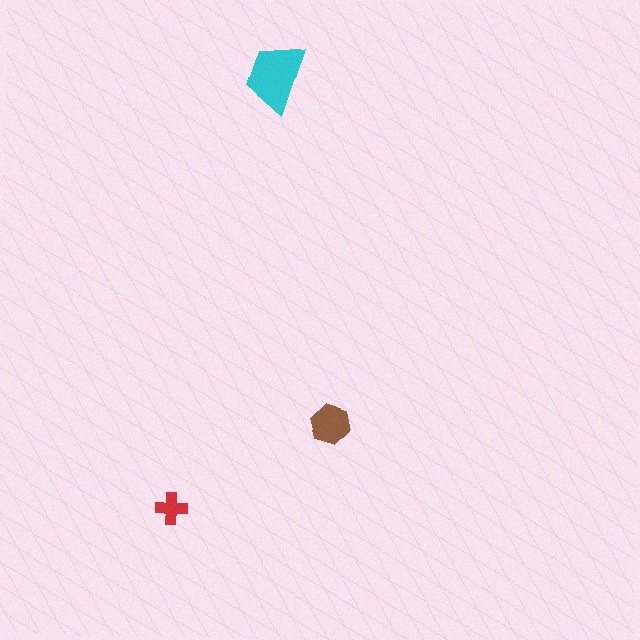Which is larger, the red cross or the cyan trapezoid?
The cyan trapezoid.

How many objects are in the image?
There are 3 objects in the image.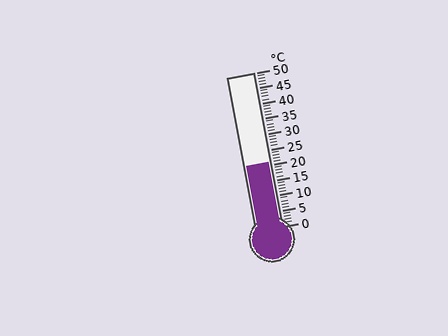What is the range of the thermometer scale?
The thermometer scale ranges from 0°C to 50°C.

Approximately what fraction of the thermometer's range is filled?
The thermometer is filled to approximately 40% of its range.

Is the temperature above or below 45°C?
The temperature is below 45°C.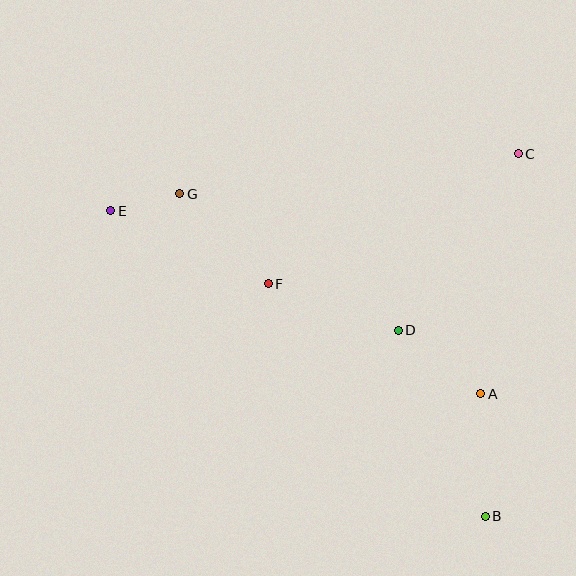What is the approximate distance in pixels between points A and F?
The distance between A and F is approximately 239 pixels.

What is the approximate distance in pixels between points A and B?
The distance between A and B is approximately 123 pixels.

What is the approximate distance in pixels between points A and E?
The distance between A and E is approximately 413 pixels.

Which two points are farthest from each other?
Points B and E are farthest from each other.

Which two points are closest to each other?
Points E and G are closest to each other.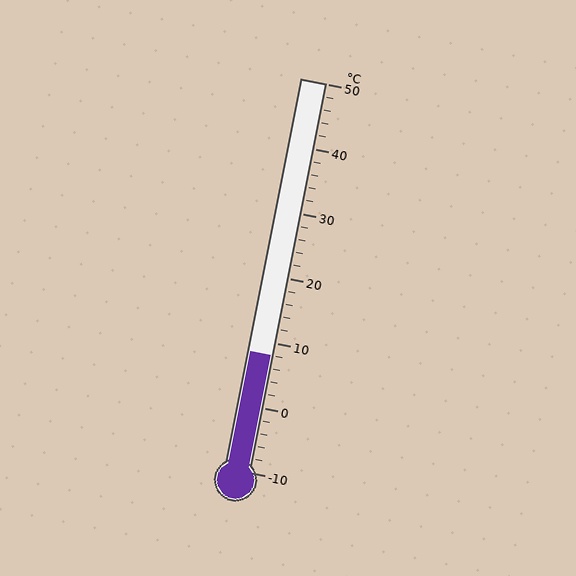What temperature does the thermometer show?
The thermometer shows approximately 8°C.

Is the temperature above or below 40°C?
The temperature is below 40°C.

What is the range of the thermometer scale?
The thermometer scale ranges from -10°C to 50°C.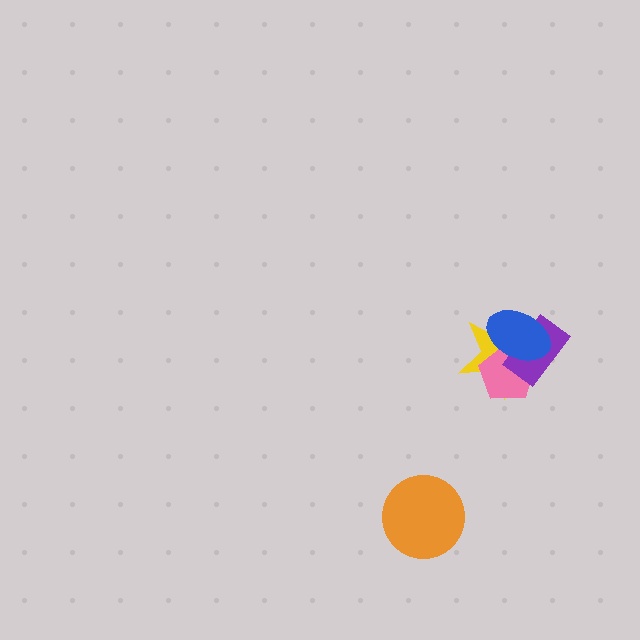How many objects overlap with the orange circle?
0 objects overlap with the orange circle.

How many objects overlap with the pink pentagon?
3 objects overlap with the pink pentagon.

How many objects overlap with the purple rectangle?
3 objects overlap with the purple rectangle.